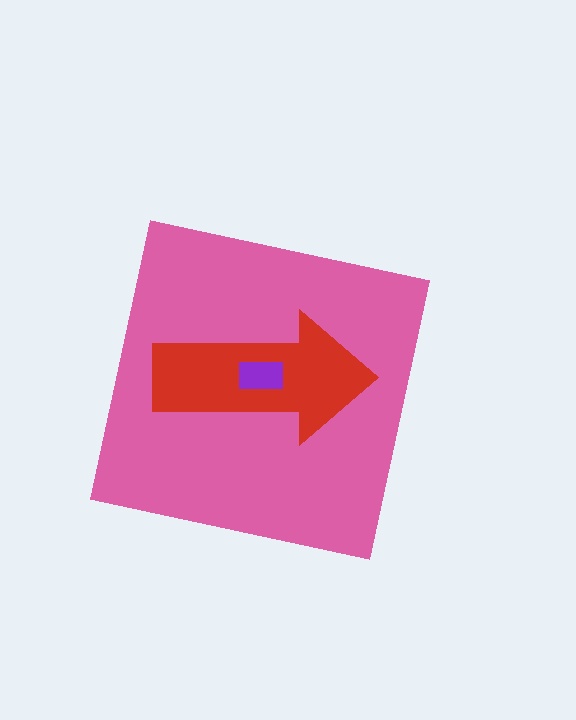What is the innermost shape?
The purple rectangle.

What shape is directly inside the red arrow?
The purple rectangle.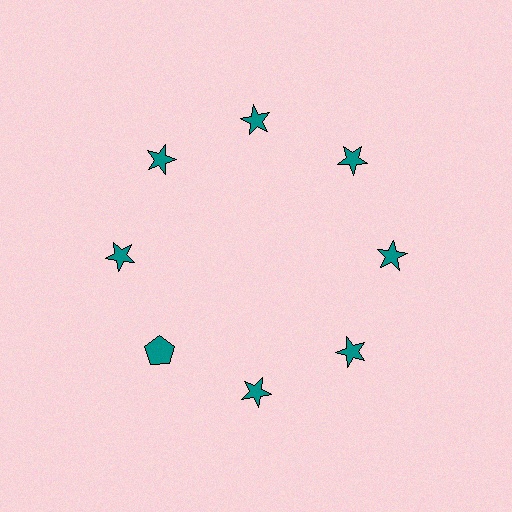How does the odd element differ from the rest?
It has a different shape: pentagon instead of star.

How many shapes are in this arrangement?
There are 8 shapes arranged in a ring pattern.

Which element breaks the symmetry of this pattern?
The teal pentagon at roughly the 8 o'clock position breaks the symmetry. All other shapes are teal stars.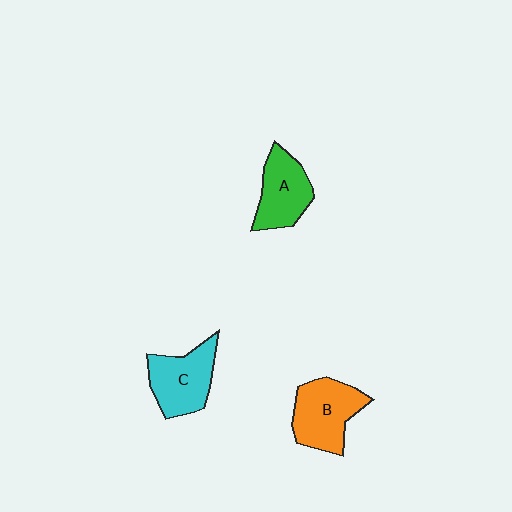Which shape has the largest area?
Shape B (orange).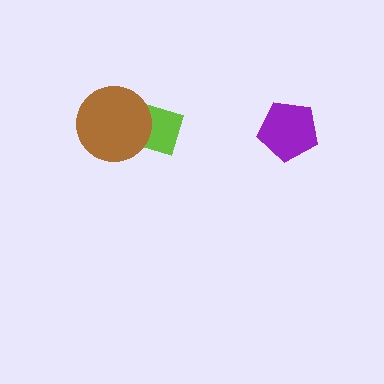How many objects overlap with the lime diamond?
1 object overlaps with the lime diamond.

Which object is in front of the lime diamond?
The brown circle is in front of the lime diamond.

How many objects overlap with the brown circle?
1 object overlaps with the brown circle.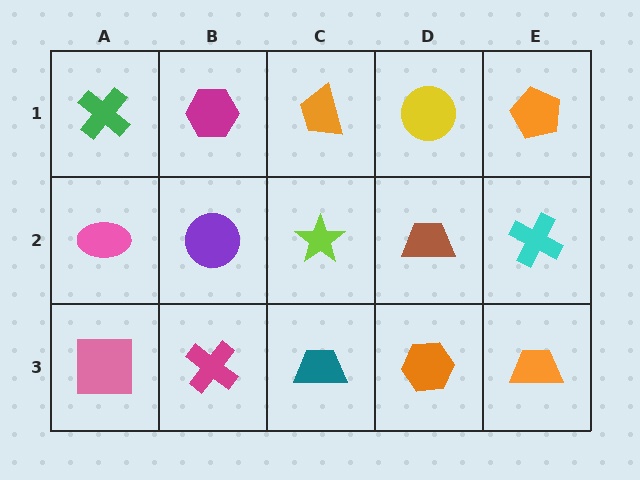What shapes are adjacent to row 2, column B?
A magenta hexagon (row 1, column B), a magenta cross (row 3, column B), a pink ellipse (row 2, column A), a lime star (row 2, column C).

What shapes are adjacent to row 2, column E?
An orange pentagon (row 1, column E), an orange trapezoid (row 3, column E), a brown trapezoid (row 2, column D).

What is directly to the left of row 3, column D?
A teal trapezoid.